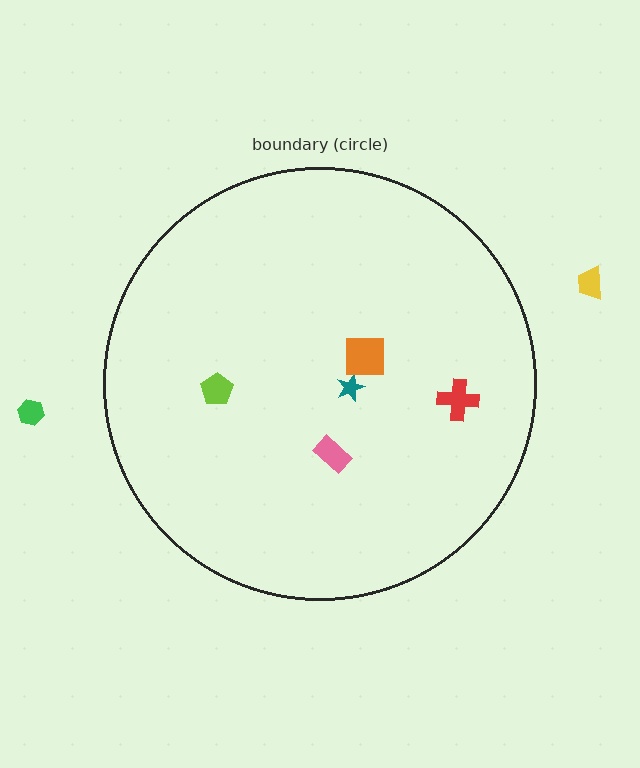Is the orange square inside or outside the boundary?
Inside.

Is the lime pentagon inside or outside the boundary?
Inside.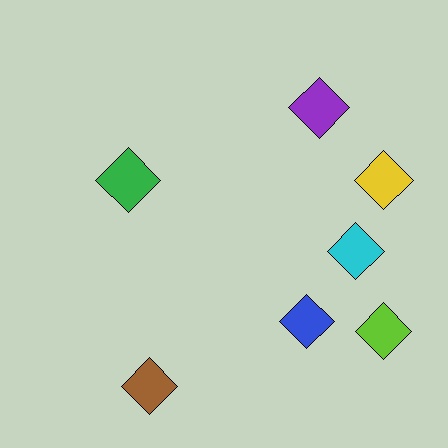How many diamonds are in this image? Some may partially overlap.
There are 7 diamonds.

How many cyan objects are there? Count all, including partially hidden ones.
There is 1 cyan object.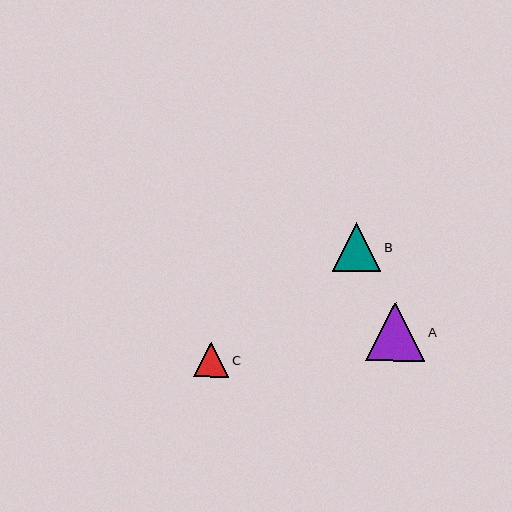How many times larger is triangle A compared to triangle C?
Triangle A is approximately 1.7 times the size of triangle C.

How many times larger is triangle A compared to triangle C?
Triangle A is approximately 1.7 times the size of triangle C.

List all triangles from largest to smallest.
From largest to smallest: A, B, C.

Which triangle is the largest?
Triangle A is the largest with a size of approximately 59 pixels.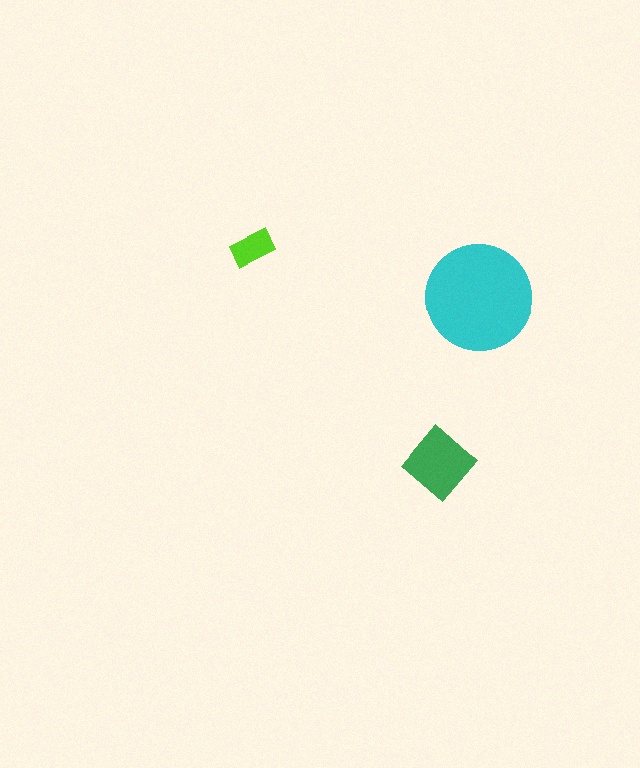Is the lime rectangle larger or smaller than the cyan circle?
Smaller.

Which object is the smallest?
The lime rectangle.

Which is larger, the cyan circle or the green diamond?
The cyan circle.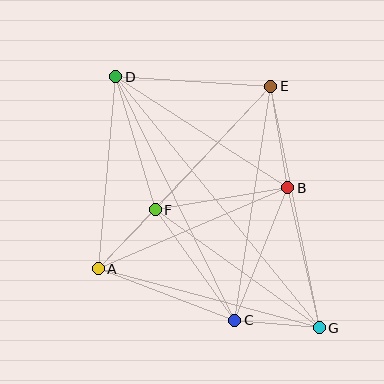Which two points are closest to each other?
Points A and F are closest to each other.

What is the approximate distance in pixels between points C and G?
The distance between C and G is approximately 85 pixels.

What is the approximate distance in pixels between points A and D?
The distance between A and D is approximately 193 pixels.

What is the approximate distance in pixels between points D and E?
The distance between D and E is approximately 156 pixels.